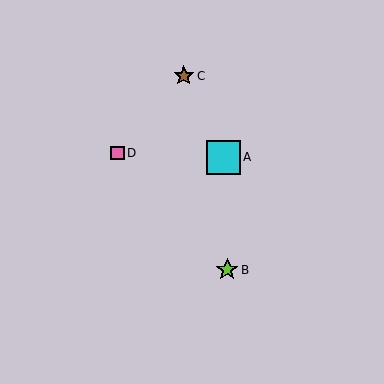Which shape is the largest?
The cyan square (labeled A) is the largest.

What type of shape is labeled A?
Shape A is a cyan square.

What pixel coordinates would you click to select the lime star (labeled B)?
Click at (227, 270) to select the lime star B.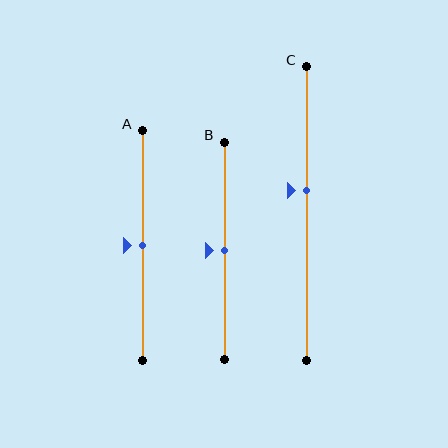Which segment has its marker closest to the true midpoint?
Segment A has its marker closest to the true midpoint.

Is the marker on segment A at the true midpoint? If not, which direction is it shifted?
Yes, the marker on segment A is at the true midpoint.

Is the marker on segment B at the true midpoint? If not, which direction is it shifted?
Yes, the marker on segment B is at the true midpoint.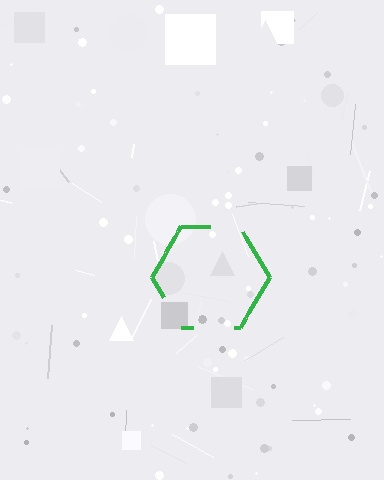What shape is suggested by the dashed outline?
The dashed outline suggests a hexagon.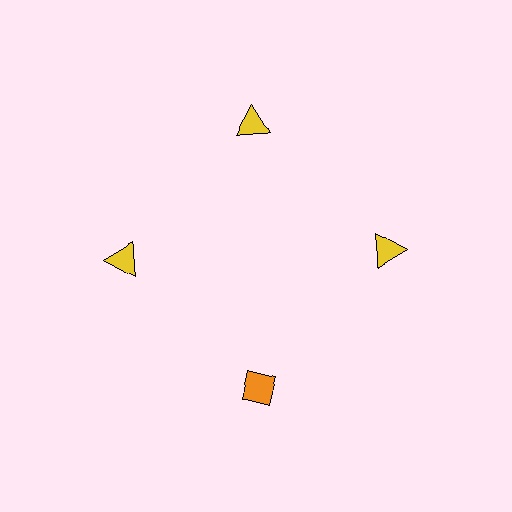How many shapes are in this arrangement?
There are 4 shapes arranged in a ring pattern.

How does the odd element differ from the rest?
It differs in both color (orange instead of yellow) and shape (diamond instead of triangle).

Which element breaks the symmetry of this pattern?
The orange diamond at roughly the 6 o'clock position breaks the symmetry. All other shapes are yellow triangles.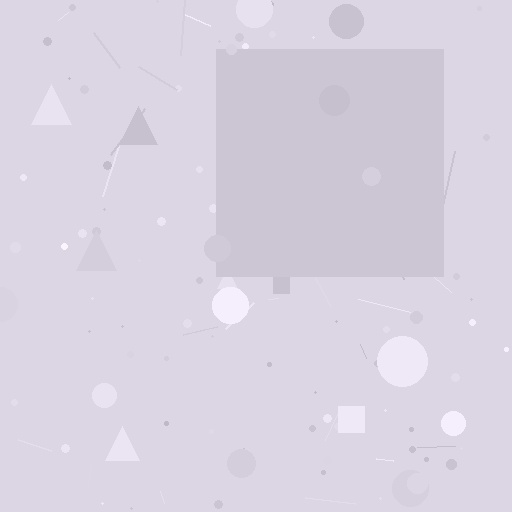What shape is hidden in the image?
A square is hidden in the image.